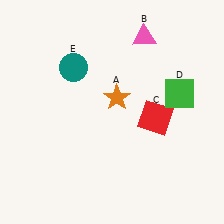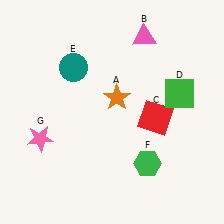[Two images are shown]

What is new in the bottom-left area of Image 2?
A pink star (G) was added in the bottom-left area of Image 2.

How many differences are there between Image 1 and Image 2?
There are 2 differences between the two images.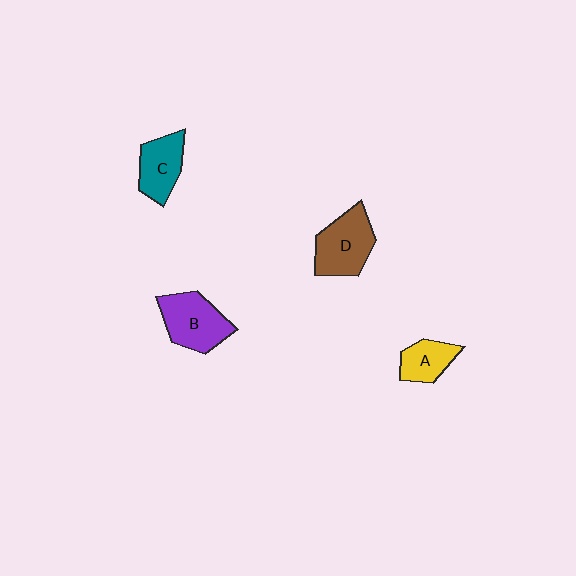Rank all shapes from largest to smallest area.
From largest to smallest: D (brown), B (purple), C (teal), A (yellow).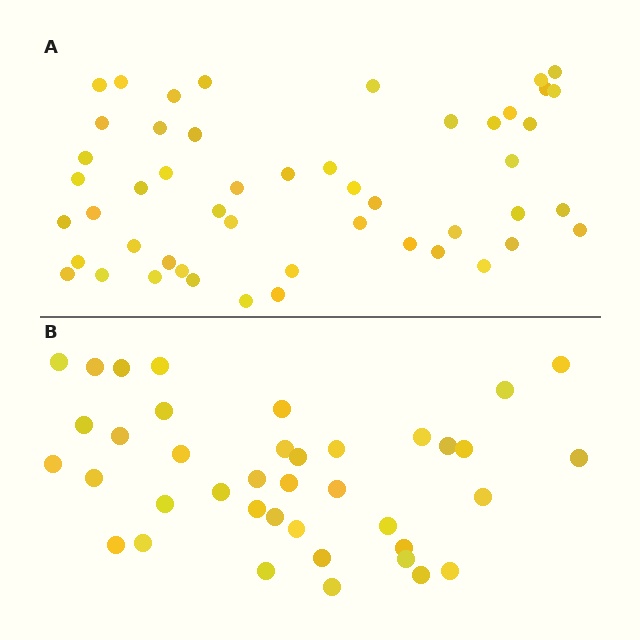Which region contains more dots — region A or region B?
Region A (the top region) has more dots.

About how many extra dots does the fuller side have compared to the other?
Region A has roughly 12 or so more dots than region B.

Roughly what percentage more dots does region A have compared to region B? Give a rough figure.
About 30% more.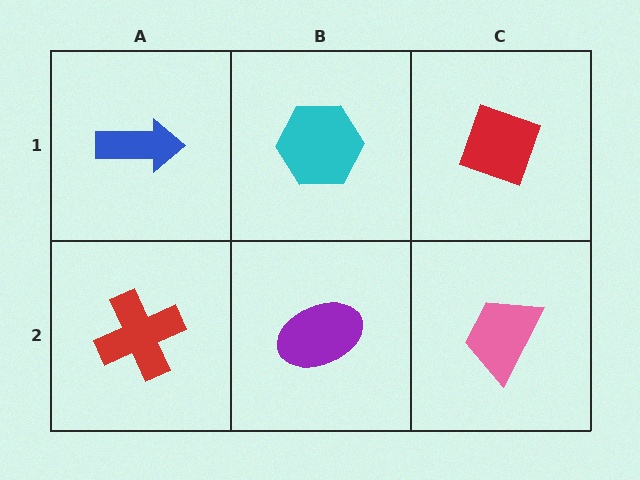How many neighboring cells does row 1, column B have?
3.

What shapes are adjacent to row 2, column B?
A cyan hexagon (row 1, column B), a red cross (row 2, column A), a pink trapezoid (row 2, column C).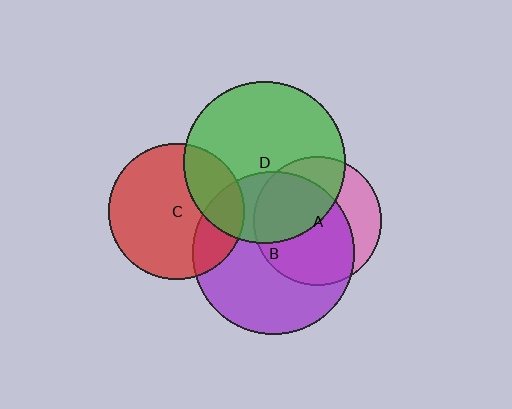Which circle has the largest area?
Circle B (purple).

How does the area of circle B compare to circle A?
Approximately 1.6 times.